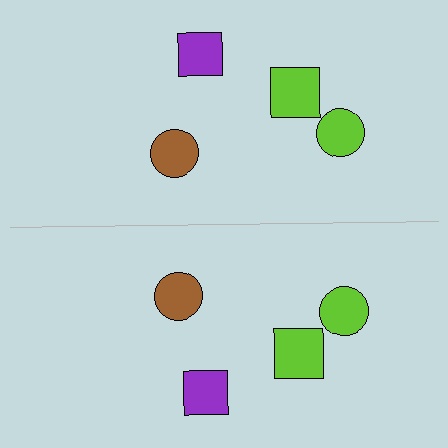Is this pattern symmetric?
Yes, this pattern has bilateral (reflection) symmetry.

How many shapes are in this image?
There are 8 shapes in this image.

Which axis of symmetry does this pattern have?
The pattern has a horizontal axis of symmetry running through the center of the image.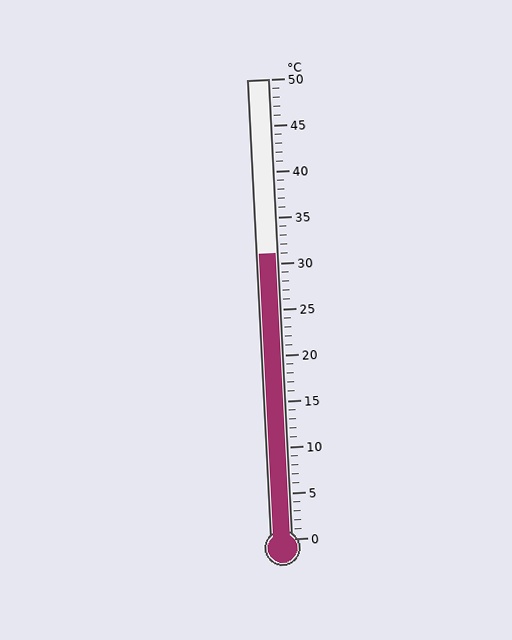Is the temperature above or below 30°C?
The temperature is above 30°C.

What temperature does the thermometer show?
The thermometer shows approximately 31°C.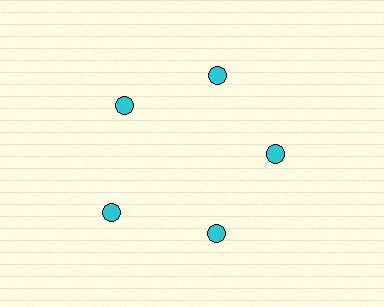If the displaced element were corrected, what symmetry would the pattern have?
It would have 5-fold rotational symmetry — the pattern would map onto itself every 72 degrees.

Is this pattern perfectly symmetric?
No. The 5 cyan circles are arranged in a ring, but one element near the 8 o'clock position is pushed outward from the center, breaking the 5-fold rotational symmetry.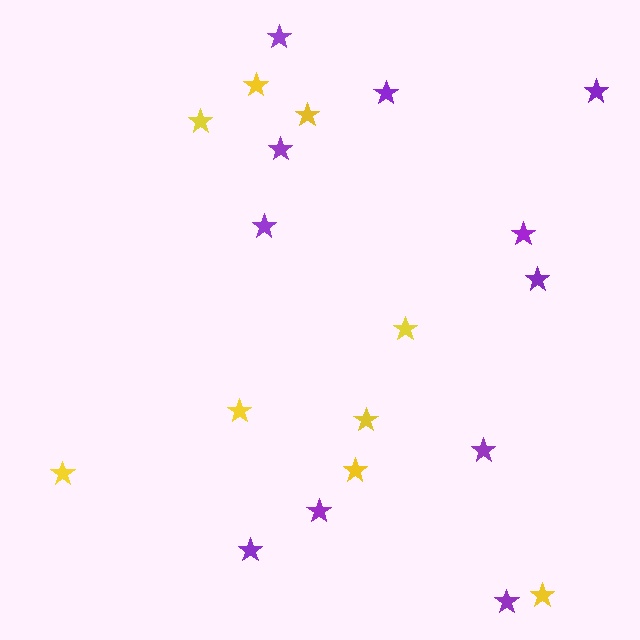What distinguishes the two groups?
There are 2 groups: one group of purple stars (11) and one group of yellow stars (9).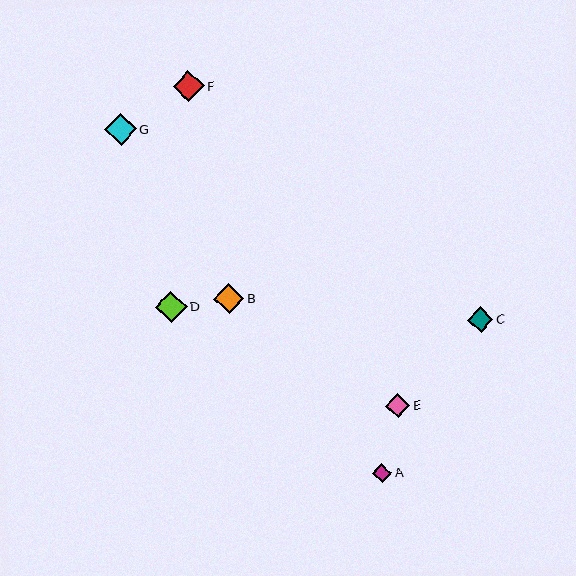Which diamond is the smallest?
Diamond A is the smallest with a size of approximately 19 pixels.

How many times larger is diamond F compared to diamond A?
Diamond F is approximately 1.6 times the size of diamond A.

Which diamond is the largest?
Diamond D is the largest with a size of approximately 32 pixels.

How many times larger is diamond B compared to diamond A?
Diamond B is approximately 1.6 times the size of diamond A.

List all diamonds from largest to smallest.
From largest to smallest: D, G, F, B, C, E, A.